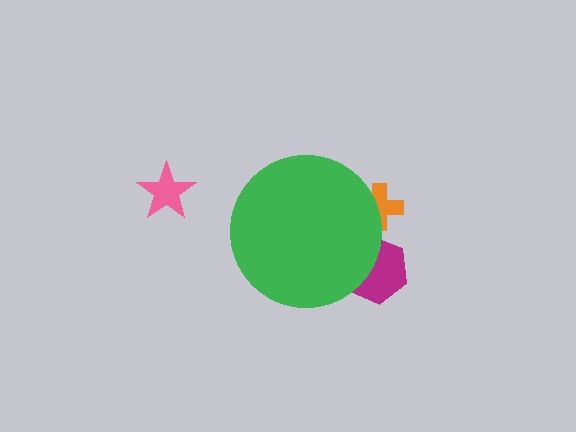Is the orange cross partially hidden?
Yes, the orange cross is partially hidden behind the green circle.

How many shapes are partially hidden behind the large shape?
2 shapes are partially hidden.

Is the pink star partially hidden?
No, the pink star is fully visible.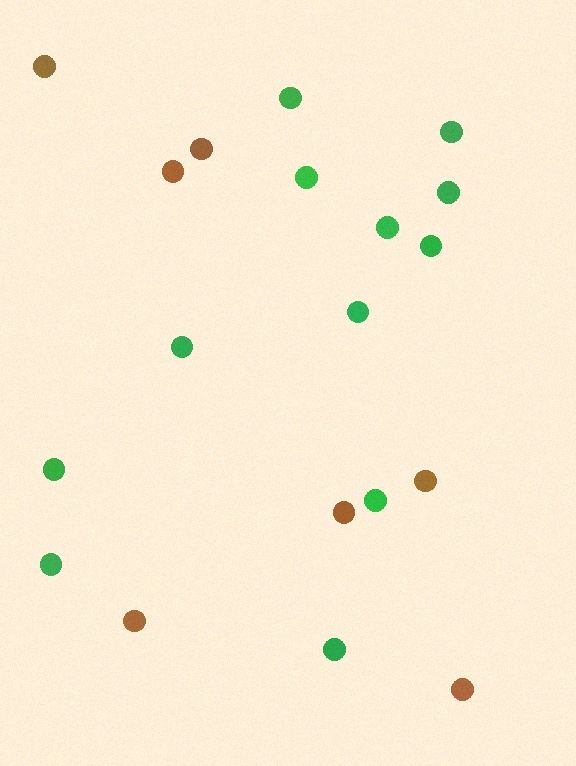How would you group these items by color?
There are 2 groups: one group of green circles (12) and one group of brown circles (7).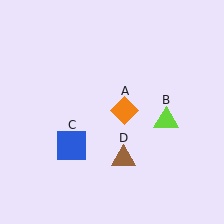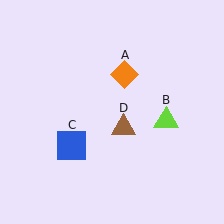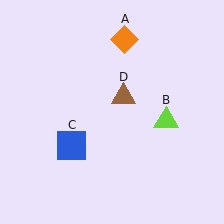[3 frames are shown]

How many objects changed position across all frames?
2 objects changed position: orange diamond (object A), brown triangle (object D).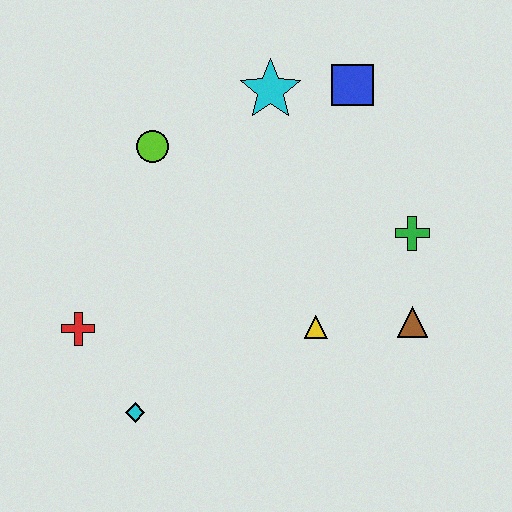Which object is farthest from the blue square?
The cyan diamond is farthest from the blue square.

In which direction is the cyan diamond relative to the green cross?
The cyan diamond is to the left of the green cross.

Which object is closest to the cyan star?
The blue square is closest to the cyan star.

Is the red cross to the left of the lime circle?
Yes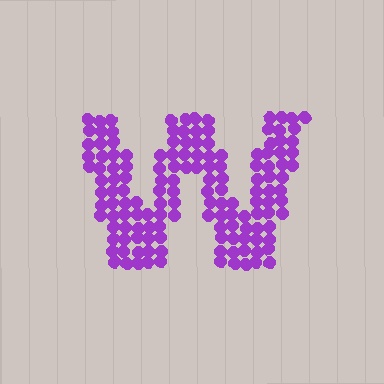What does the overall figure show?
The overall figure shows the letter W.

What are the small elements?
The small elements are circles.